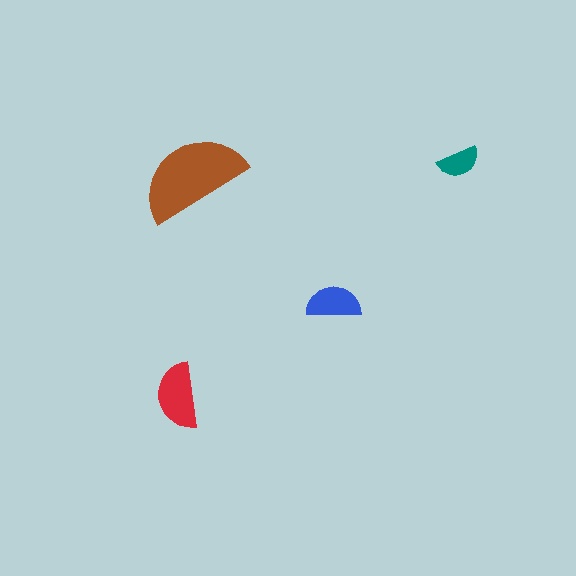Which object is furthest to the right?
The teal semicircle is rightmost.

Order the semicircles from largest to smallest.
the brown one, the red one, the blue one, the teal one.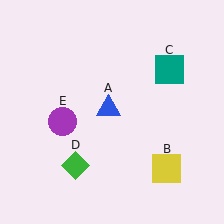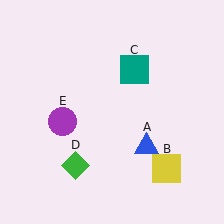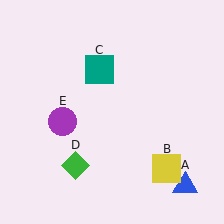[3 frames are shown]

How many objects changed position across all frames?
2 objects changed position: blue triangle (object A), teal square (object C).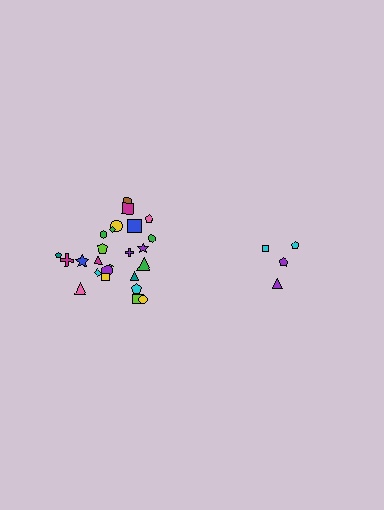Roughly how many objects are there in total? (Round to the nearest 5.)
Roughly 30 objects in total.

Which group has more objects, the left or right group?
The left group.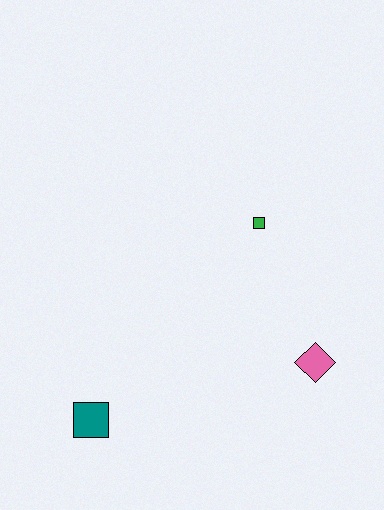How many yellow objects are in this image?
There are no yellow objects.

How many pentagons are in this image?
There are no pentagons.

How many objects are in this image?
There are 3 objects.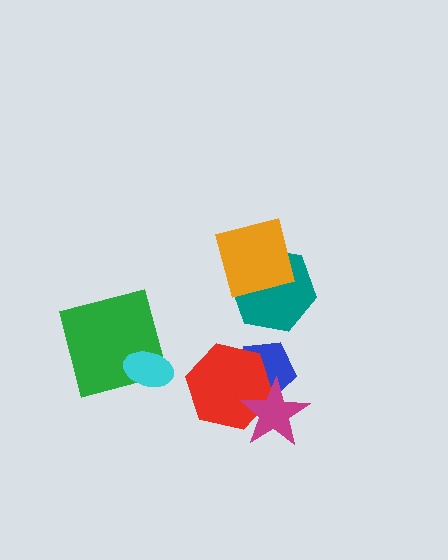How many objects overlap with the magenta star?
2 objects overlap with the magenta star.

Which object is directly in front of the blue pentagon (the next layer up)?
The red hexagon is directly in front of the blue pentagon.